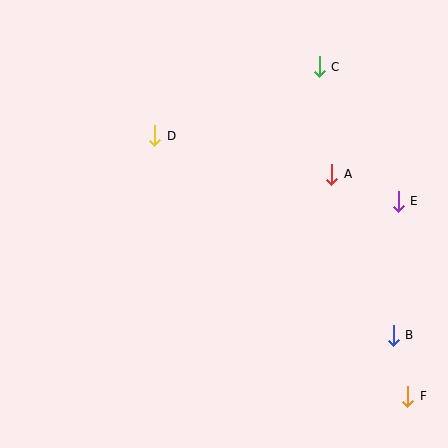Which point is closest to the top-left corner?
Point D is closest to the top-left corner.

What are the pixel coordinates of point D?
Point D is at (155, 136).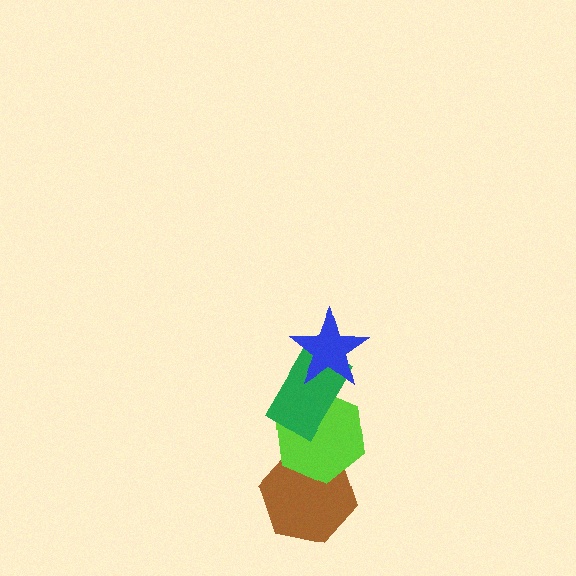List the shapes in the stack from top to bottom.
From top to bottom: the blue star, the green rectangle, the lime hexagon, the brown hexagon.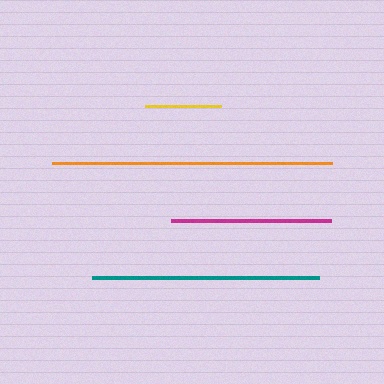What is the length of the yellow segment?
The yellow segment is approximately 76 pixels long.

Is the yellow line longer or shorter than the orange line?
The orange line is longer than the yellow line.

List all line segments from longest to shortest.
From longest to shortest: orange, teal, magenta, yellow.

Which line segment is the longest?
The orange line is the longest at approximately 280 pixels.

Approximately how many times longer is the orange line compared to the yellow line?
The orange line is approximately 3.7 times the length of the yellow line.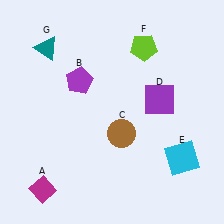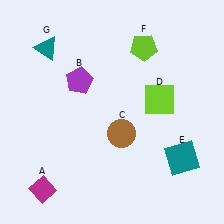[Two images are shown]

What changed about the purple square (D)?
In Image 1, D is purple. In Image 2, it changed to lime.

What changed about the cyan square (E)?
In Image 1, E is cyan. In Image 2, it changed to teal.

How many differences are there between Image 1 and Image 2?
There are 2 differences between the two images.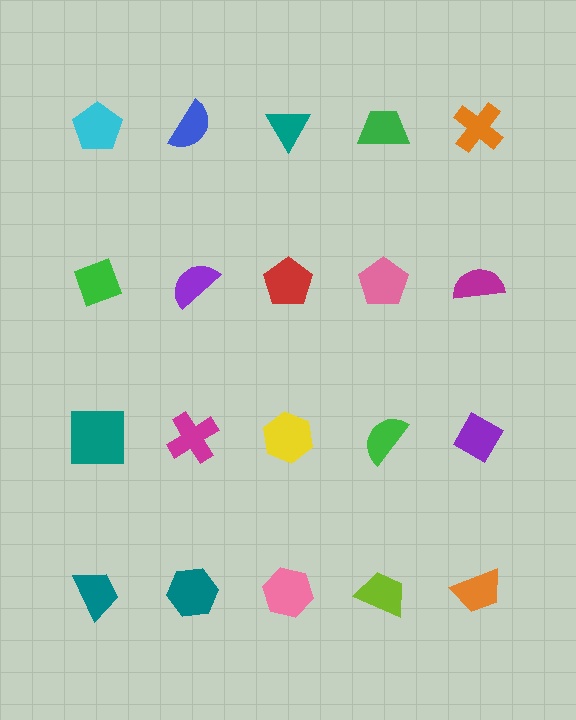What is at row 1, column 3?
A teal triangle.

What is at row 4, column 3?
A pink hexagon.